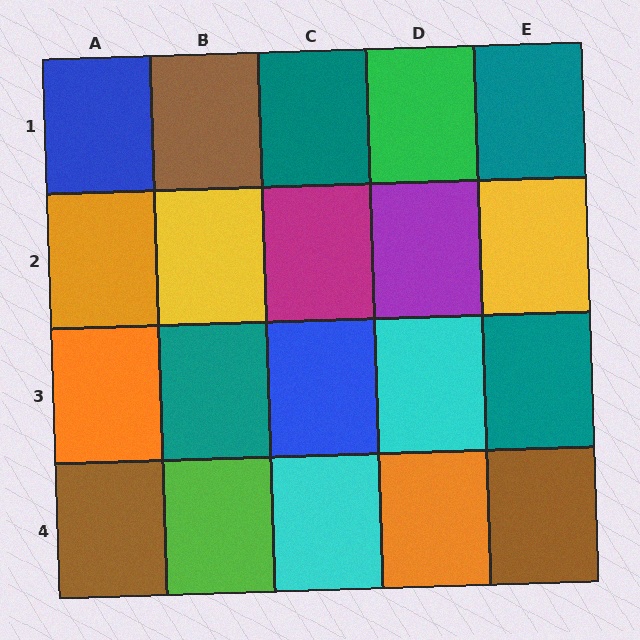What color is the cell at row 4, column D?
Orange.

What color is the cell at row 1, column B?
Brown.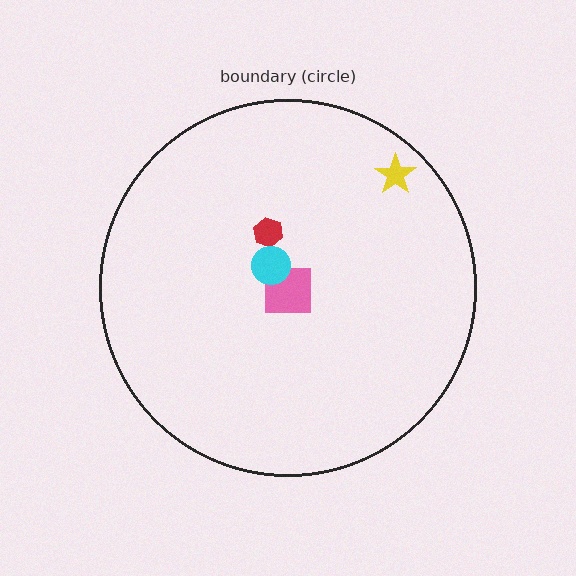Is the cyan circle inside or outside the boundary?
Inside.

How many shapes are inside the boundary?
4 inside, 0 outside.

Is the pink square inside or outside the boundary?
Inside.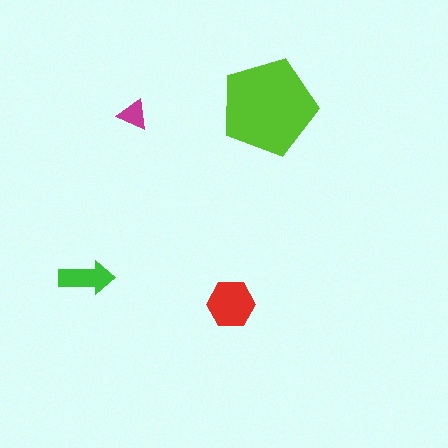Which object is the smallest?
The magenta triangle.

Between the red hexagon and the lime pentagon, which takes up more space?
The lime pentagon.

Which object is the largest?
The lime pentagon.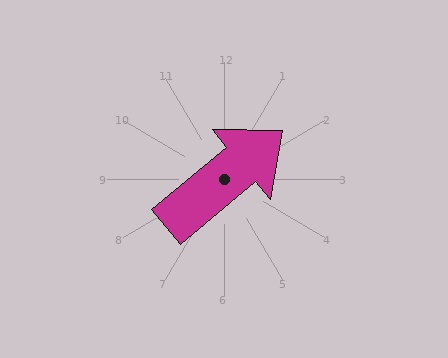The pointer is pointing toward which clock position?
Roughly 2 o'clock.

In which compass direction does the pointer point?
Northeast.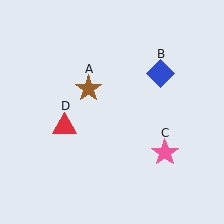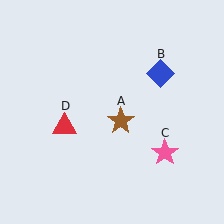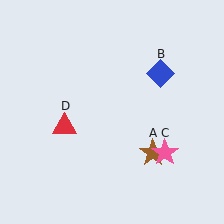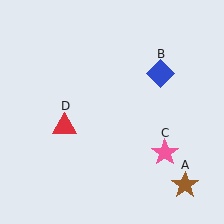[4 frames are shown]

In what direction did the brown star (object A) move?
The brown star (object A) moved down and to the right.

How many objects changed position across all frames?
1 object changed position: brown star (object A).